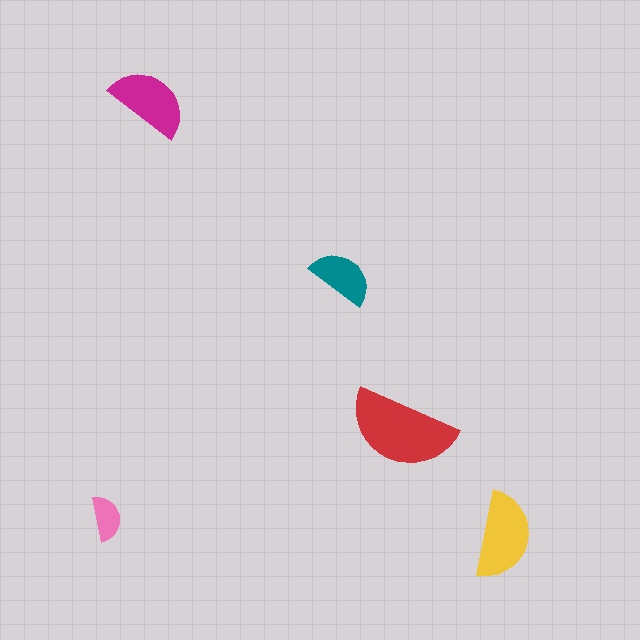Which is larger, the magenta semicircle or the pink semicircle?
The magenta one.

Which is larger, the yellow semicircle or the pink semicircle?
The yellow one.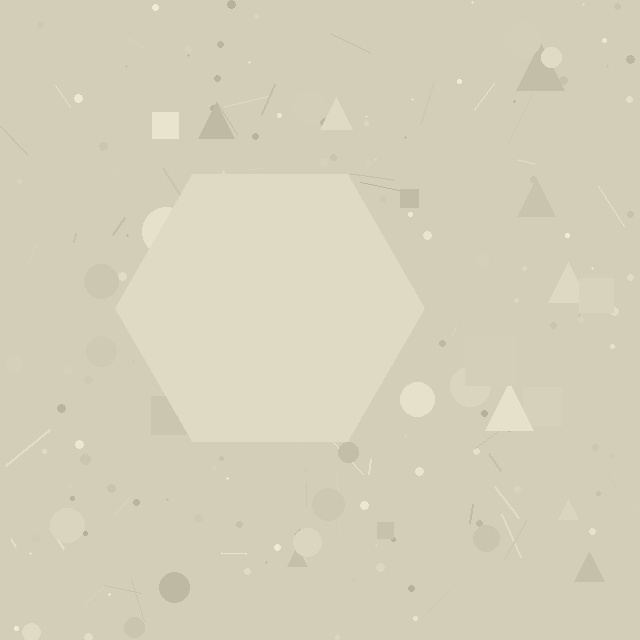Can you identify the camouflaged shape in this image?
The camouflaged shape is a hexagon.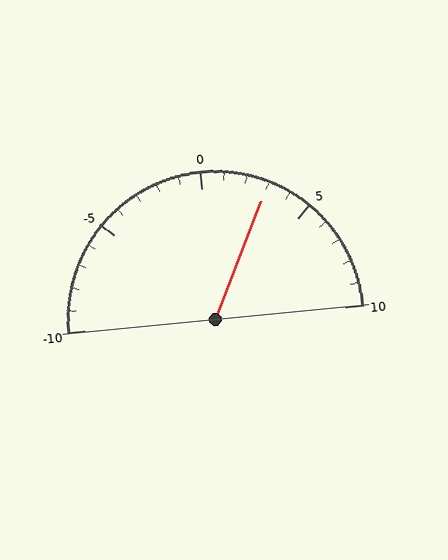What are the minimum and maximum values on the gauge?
The gauge ranges from -10 to 10.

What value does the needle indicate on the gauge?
The needle indicates approximately 3.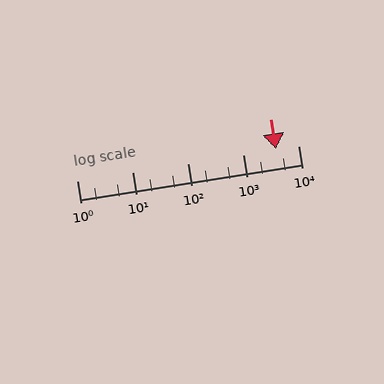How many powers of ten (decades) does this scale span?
The scale spans 4 decades, from 1 to 10000.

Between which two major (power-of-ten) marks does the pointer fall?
The pointer is between 1000 and 10000.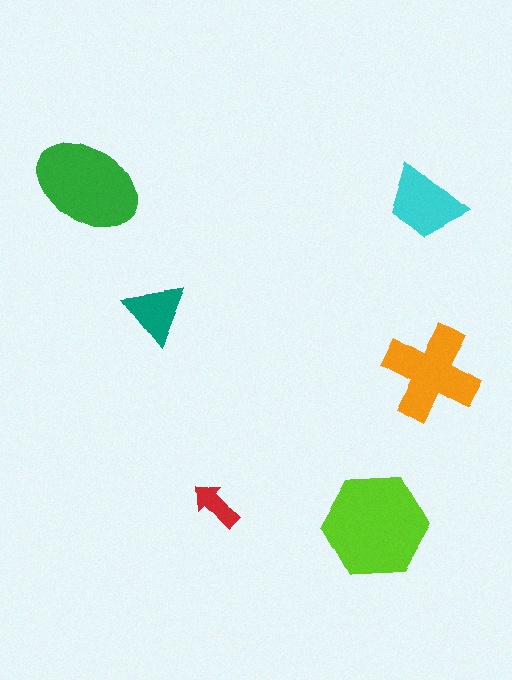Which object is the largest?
The lime hexagon.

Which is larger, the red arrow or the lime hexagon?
The lime hexagon.